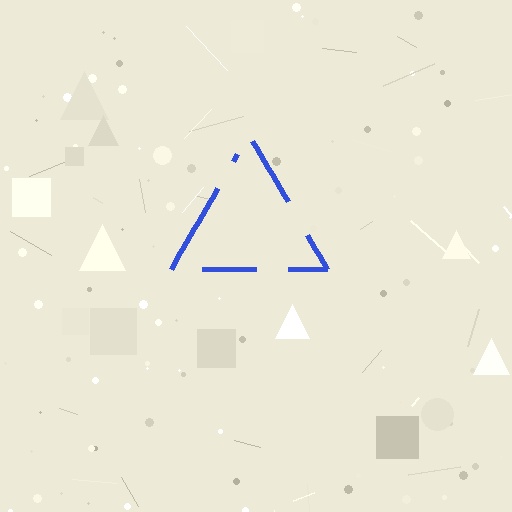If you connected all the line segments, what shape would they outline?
They would outline a triangle.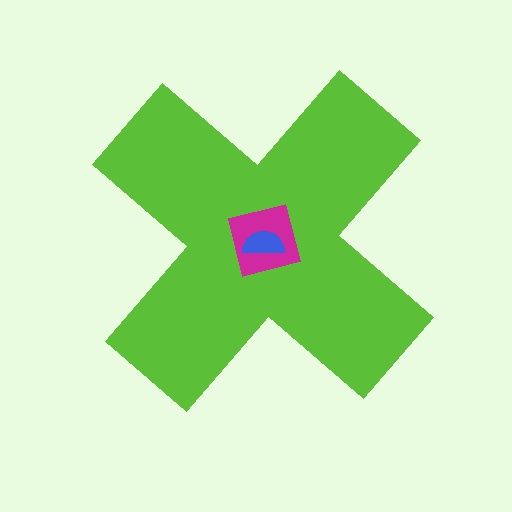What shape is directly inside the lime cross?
The magenta square.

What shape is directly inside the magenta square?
The blue semicircle.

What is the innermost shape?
The blue semicircle.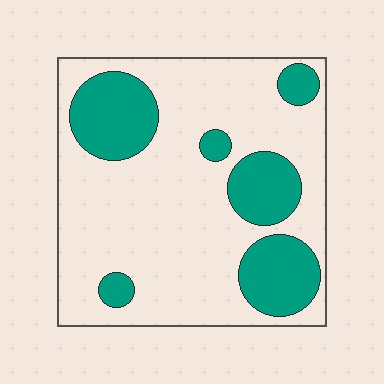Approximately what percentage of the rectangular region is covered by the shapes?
Approximately 25%.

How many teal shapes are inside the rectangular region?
6.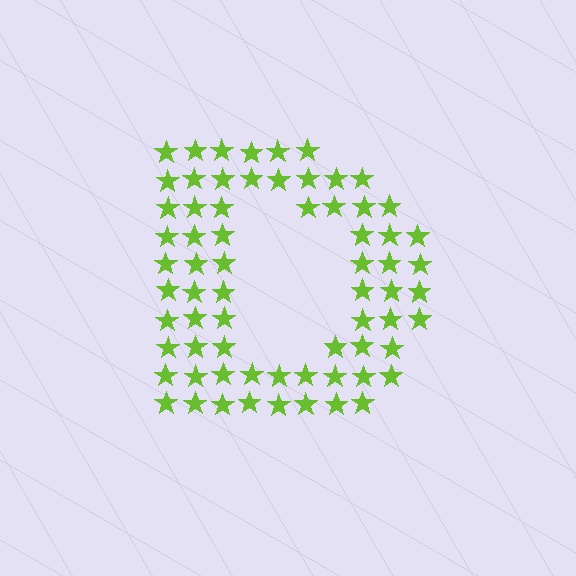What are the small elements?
The small elements are stars.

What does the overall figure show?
The overall figure shows the letter D.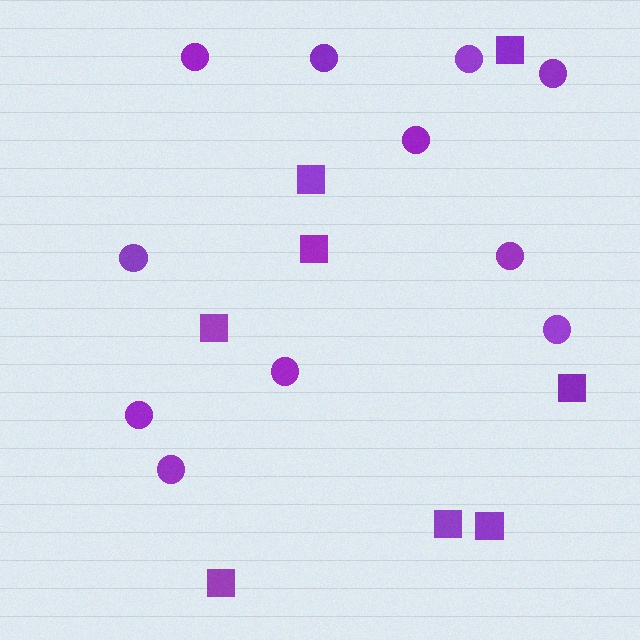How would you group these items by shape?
There are 2 groups: one group of circles (11) and one group of squares (8).